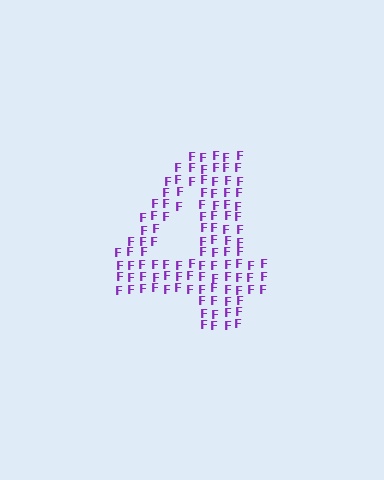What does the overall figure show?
The overall figure shows the digit 4.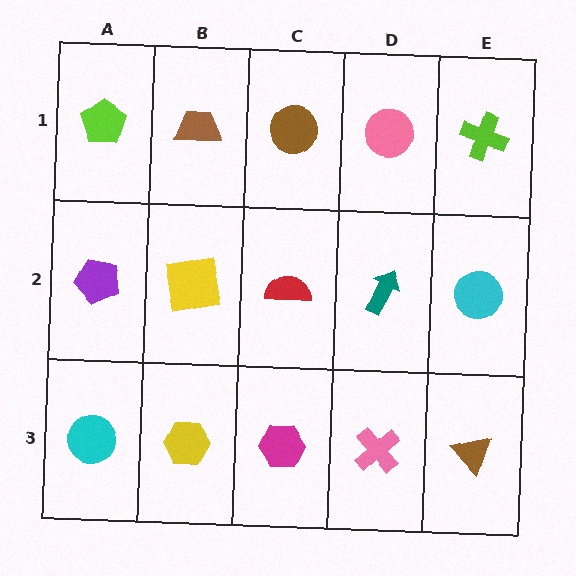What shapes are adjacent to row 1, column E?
A cyan circle (row 2, column E), a pink circle (row 1, column D).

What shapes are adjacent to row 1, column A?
A purple pentagon (row 2, column A), a brown trapezoid (row 1, column B).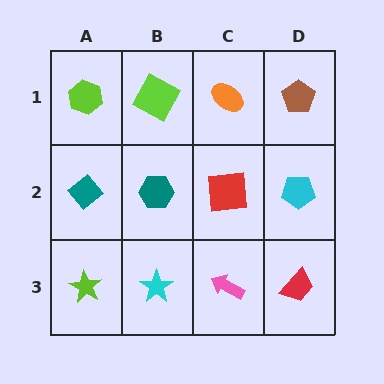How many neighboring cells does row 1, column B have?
3.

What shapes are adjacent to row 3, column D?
A cyan pentagon (row 2, column D), a pink arrow (row 3, column C).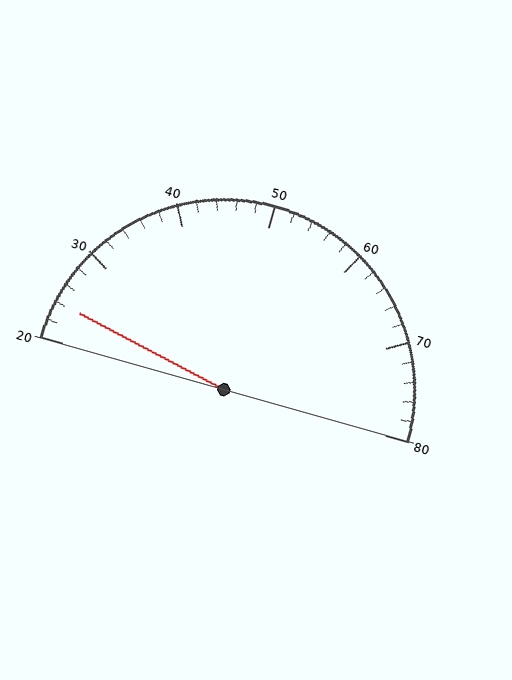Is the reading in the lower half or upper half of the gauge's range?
The reading is in the lower half of the range (20 to 80).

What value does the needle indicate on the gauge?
The needle indicates approximately 24.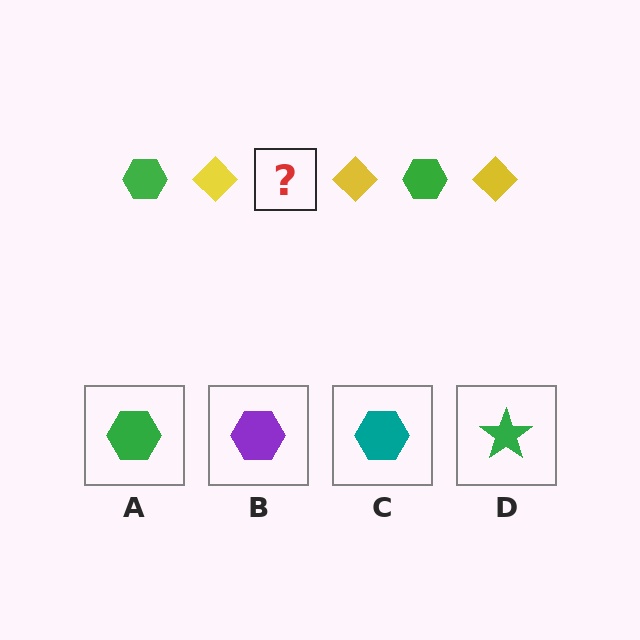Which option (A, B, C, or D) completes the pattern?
A.